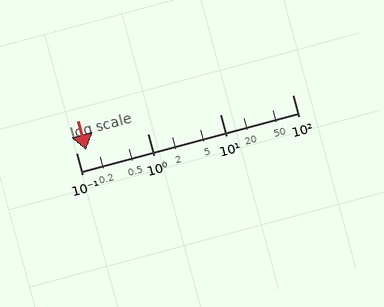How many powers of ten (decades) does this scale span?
The scale spans 3 decades, from 0.1 to 100.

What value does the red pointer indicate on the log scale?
The pointer indicates approximately 0.14.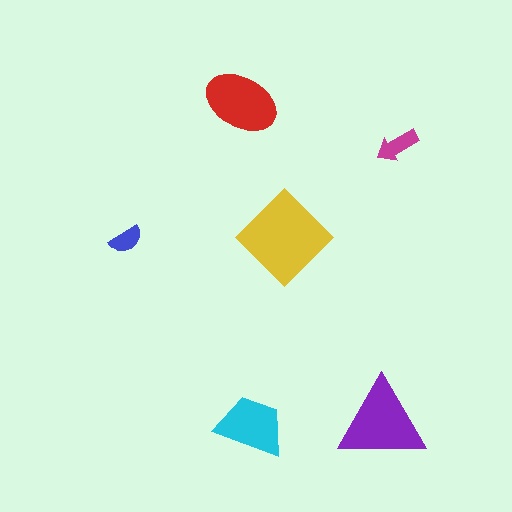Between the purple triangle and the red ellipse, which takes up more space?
The purple triangle.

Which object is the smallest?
The blue semicircle.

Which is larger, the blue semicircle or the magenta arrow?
The magenta arrow.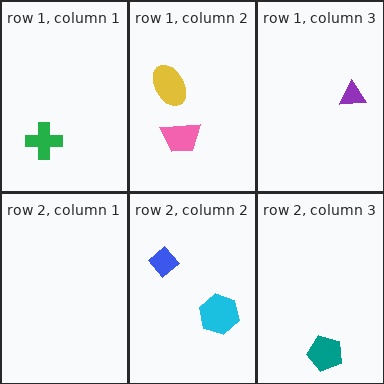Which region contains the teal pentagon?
The row 2, column 3 region.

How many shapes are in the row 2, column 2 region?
2.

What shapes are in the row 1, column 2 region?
The yellow ellipse, the pink trapezoid.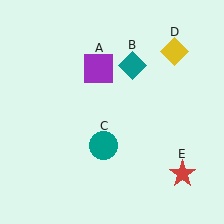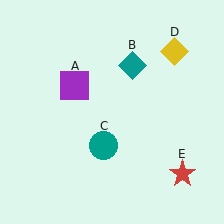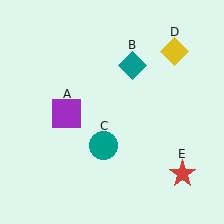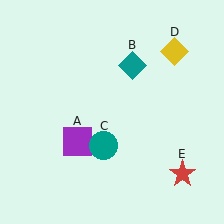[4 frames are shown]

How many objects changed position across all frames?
1 object changed position: purple square (object A).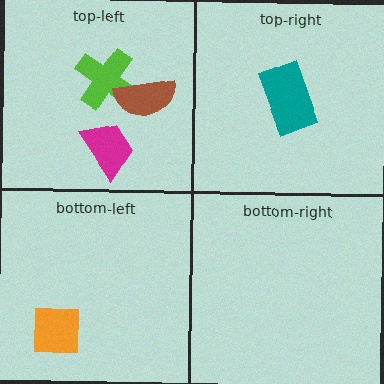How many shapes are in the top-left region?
3.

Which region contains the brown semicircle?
The top-left region.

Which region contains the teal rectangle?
The top-right region.